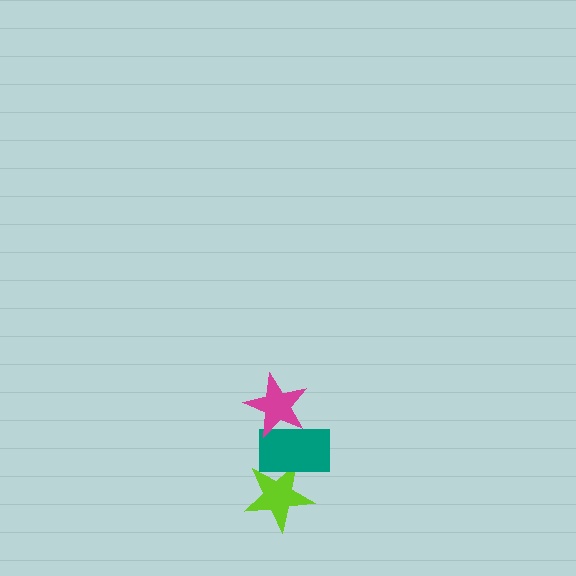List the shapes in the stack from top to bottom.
From top to bottom: the magenta star, the teal rectangle, the lime star.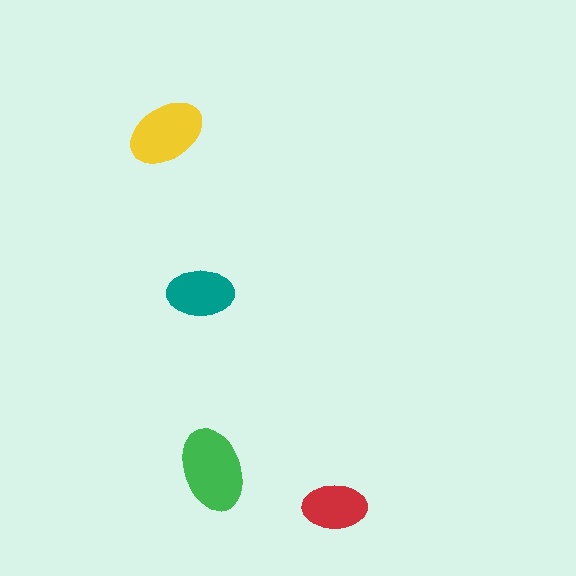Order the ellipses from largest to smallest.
the green one, the yellow one, the teal one, the red one.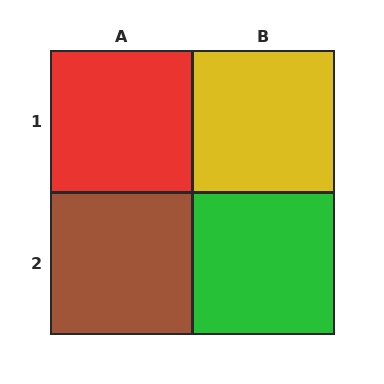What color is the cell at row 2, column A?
Brown.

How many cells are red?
1 cell is red.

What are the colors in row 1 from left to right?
Red, yellow.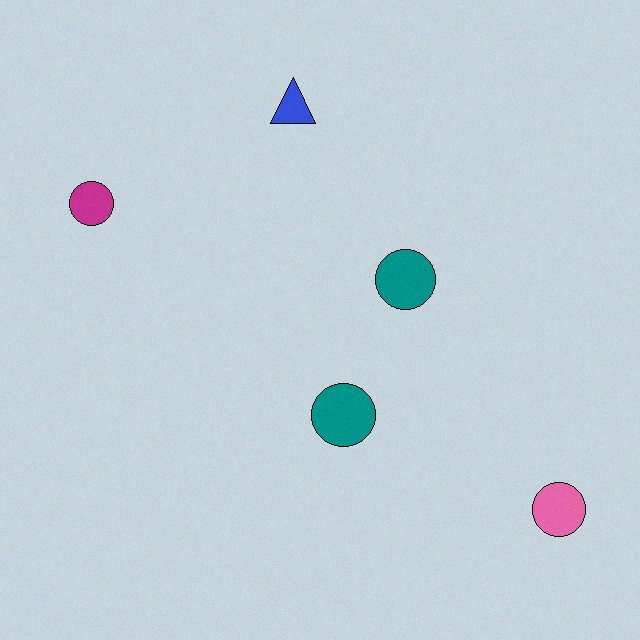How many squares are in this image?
There are no squares.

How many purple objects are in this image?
There are no purple objects.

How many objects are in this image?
There are 5 objects.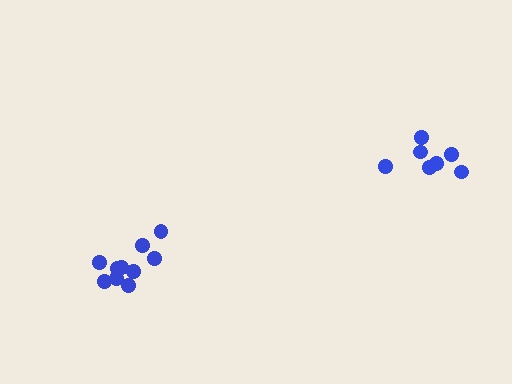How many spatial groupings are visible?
There are 2 spatial groupings.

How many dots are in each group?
Group 1: 10 dots, Group 2: 7 dots (17 total).